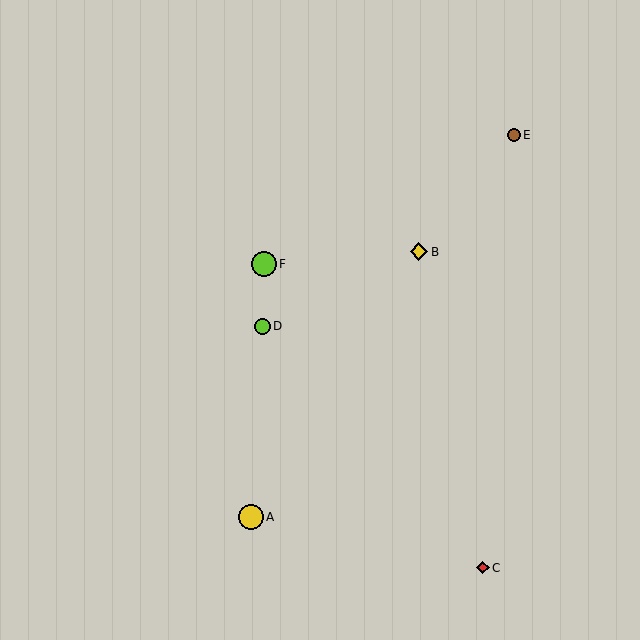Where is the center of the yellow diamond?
The center of the yellow diamond is at (419, 252).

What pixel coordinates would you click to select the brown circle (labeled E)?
Click at (514, 135) to select the brown circle E.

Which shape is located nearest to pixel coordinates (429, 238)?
The yellow diamond (labeled B) at (419, 252) is nearest to that location.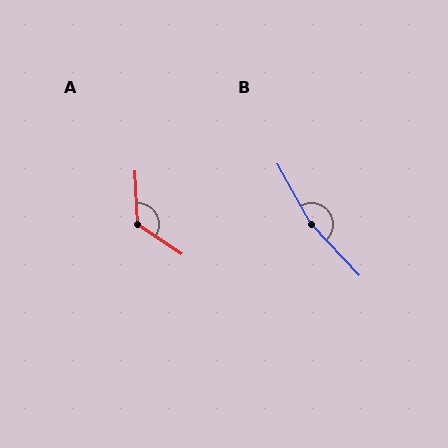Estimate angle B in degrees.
Approximately 166 degrees.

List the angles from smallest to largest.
A (126°), B (166°).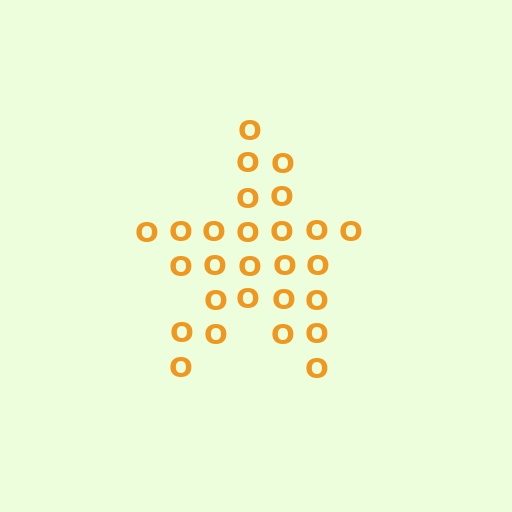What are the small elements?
The small elements are letter O's.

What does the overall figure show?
The overall figure shows a star.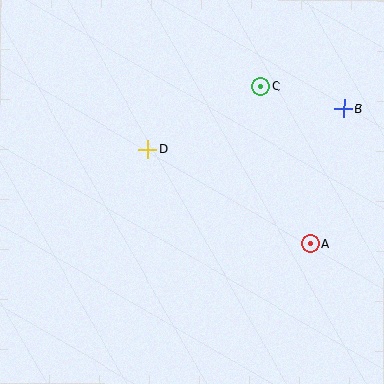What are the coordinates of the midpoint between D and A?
The midpoint between D and A is at (229, 196).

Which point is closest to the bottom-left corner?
Point D is closest to the bottom-left corner.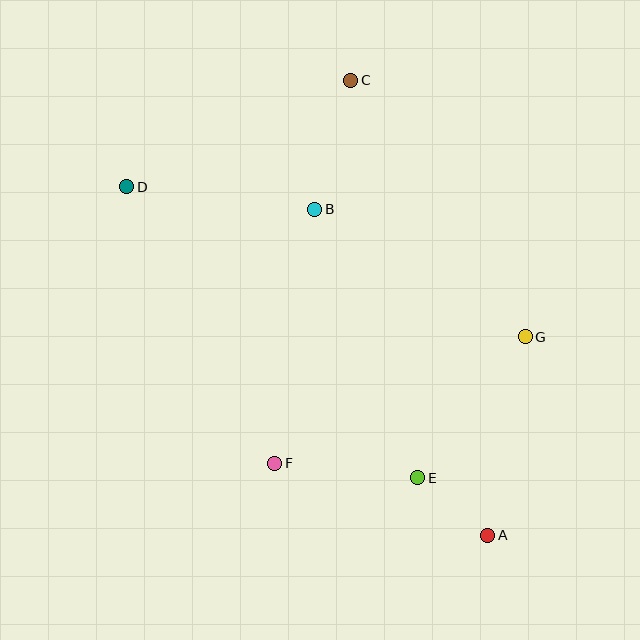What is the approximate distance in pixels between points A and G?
The distance between A and G is approximately 202 pixels.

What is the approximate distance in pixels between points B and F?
The distance between B and F is approximately 257 pixels.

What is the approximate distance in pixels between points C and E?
The distance between C and E is approximately 403 pixels.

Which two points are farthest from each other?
Points A and D are farthest from each other.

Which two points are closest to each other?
Points A and E are closest to each other.